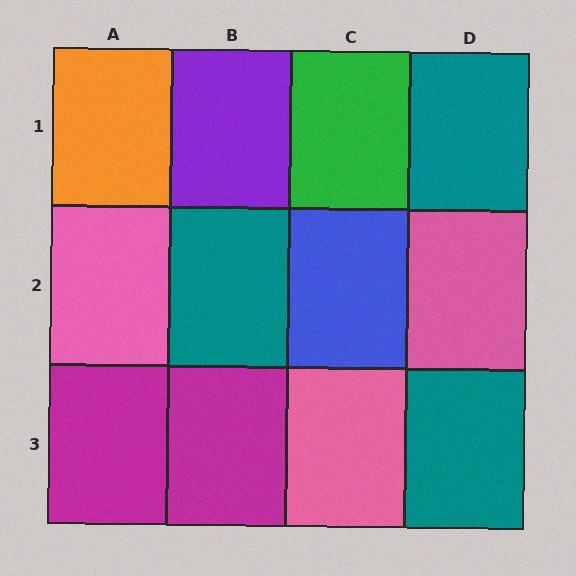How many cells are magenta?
2 cells are magenta.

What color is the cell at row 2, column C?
Blue.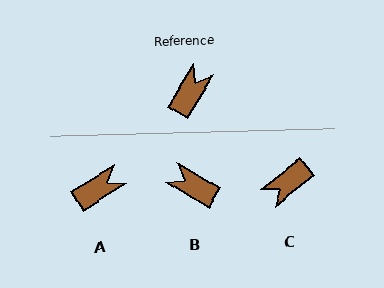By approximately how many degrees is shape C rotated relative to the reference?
Approximately 160 degrees counter-clockwise.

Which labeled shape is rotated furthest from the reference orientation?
C, about 160 degrees away.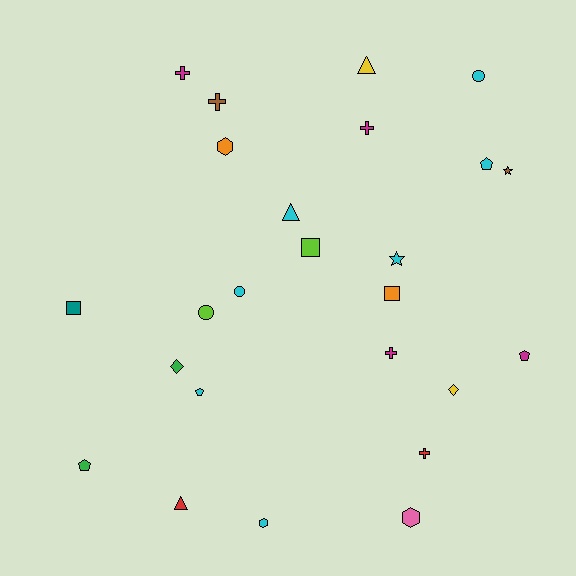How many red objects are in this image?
There are 2 red objects.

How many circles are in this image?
There are 3 circles.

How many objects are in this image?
There are 25 objects.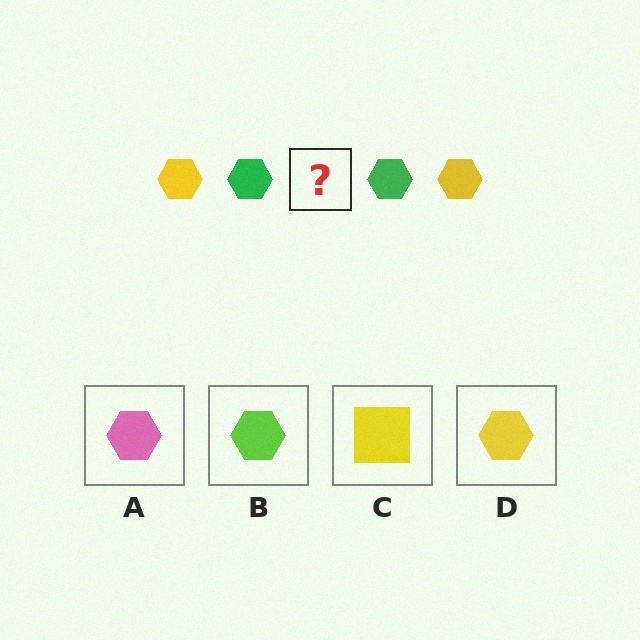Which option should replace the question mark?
Option D.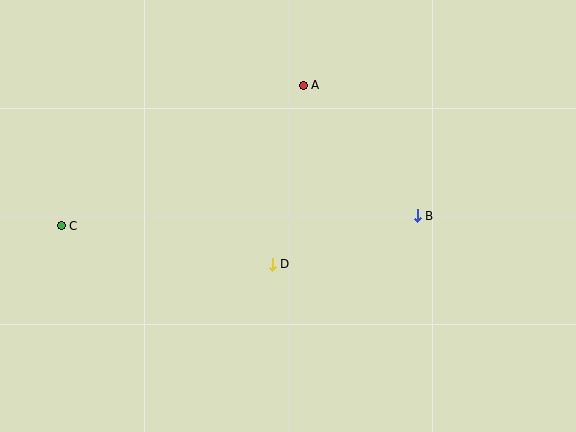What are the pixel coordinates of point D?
Point D is at (272, 264).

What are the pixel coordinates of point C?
Point C is at (61, 226).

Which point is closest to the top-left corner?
Point C is closest to the top-left corner.